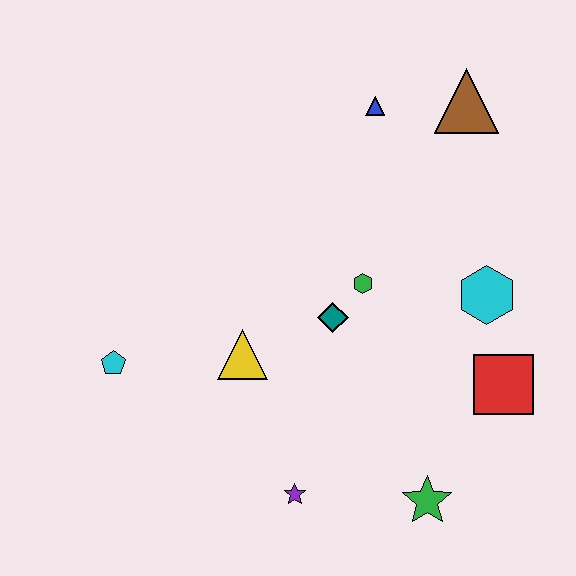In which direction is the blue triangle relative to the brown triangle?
The blue triangle is to the left of the brown triangle.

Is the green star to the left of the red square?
Yes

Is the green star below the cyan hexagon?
Yes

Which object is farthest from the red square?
The cyan pentagon is farthest from the red square.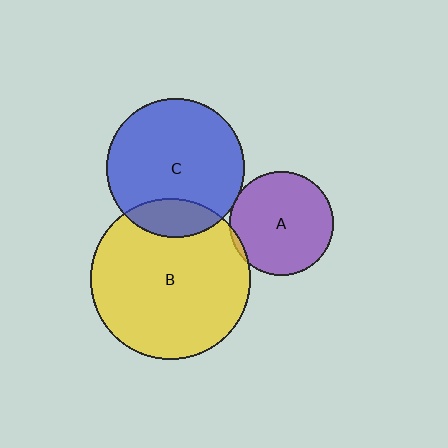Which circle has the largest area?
Circle B (yellow).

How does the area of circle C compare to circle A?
Approximately 1.7 times.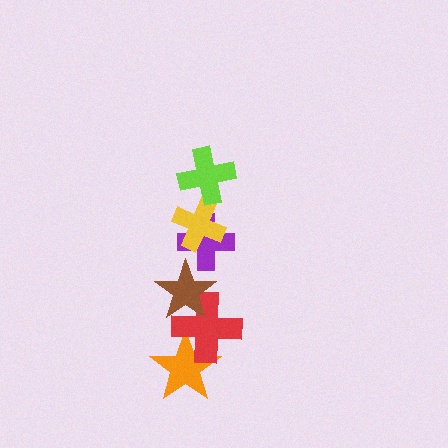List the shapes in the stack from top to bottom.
From top to bottom: the lime cross, the yellow cross, the purple cross, the brown star, the red cross, the orange star.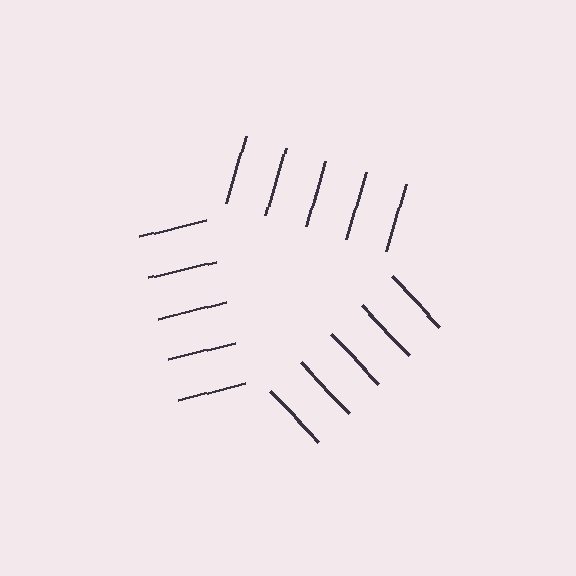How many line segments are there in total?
15 — 5 along each of the 3 edges.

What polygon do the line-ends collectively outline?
An illusory triangle — the line segments terminate on its edges but no continuous stroke is drawn.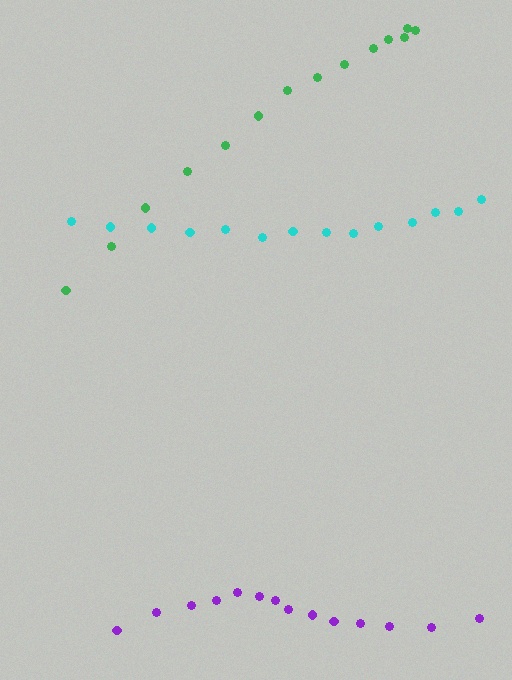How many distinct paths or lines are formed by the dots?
There are 3 distinct paths.